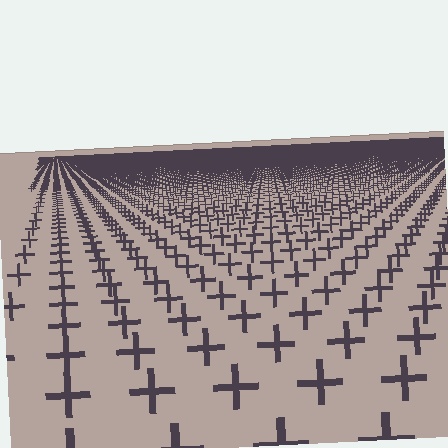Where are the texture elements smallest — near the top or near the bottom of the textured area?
Near the top.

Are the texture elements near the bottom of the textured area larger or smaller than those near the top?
Larger. Near the bottom, elements are closer to the viewer and appear at a bigger on-screen size.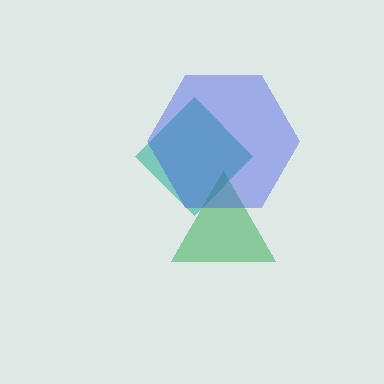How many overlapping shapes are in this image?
There are 3 overlapping shapes in the image.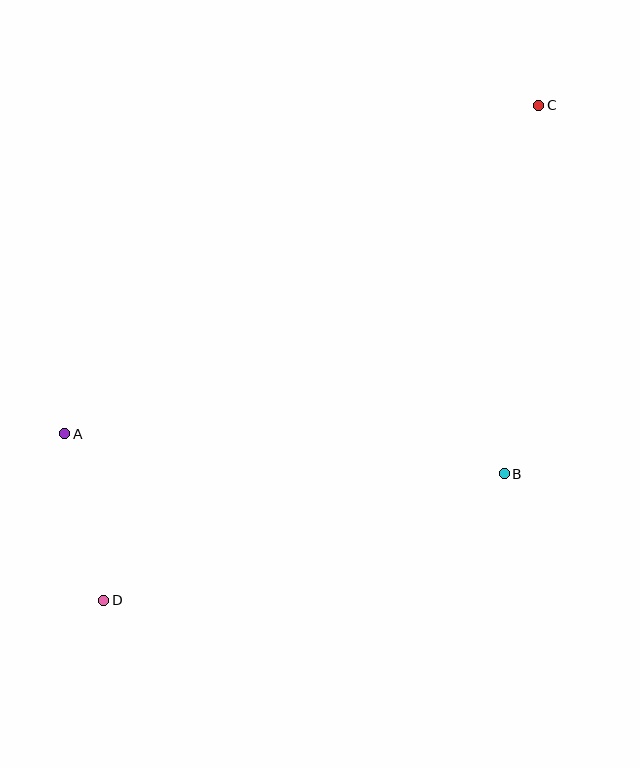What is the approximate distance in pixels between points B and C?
The distance between B and C is approximately 370 pixels.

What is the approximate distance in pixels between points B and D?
The distance between B and D is approximately 420 pixels.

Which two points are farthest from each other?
Points C and D are farthest from each other.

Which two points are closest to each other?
Points A and D are closest to each other.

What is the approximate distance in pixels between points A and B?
The distance between A and B is approximately 441 pixels.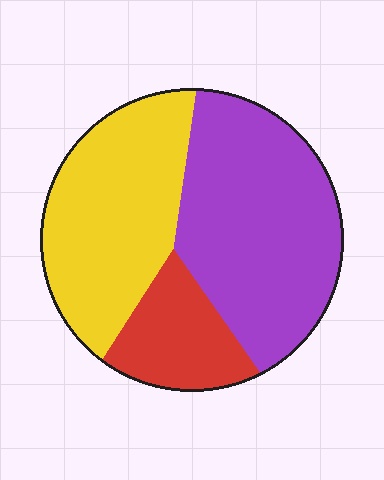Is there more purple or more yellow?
Purple.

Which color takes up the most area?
Purple, at roughly 45%.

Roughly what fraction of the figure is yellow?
Yellow takes up between a third and a half of the figure.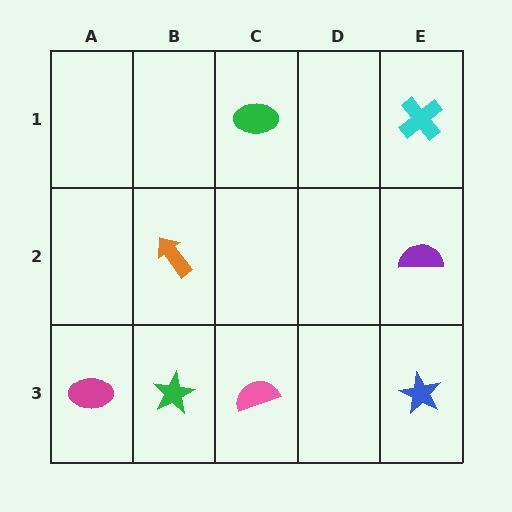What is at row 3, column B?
A green star.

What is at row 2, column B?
An orange arrow.